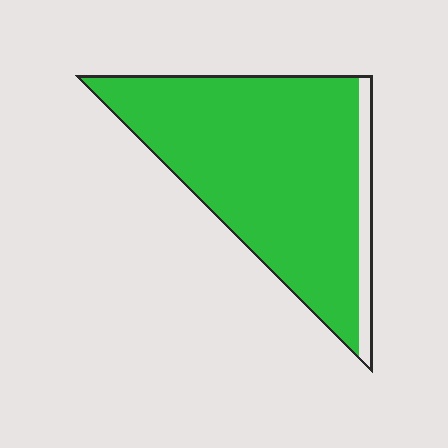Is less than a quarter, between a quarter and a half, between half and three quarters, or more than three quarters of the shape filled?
More than three quarters.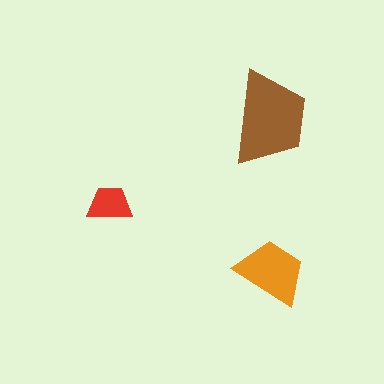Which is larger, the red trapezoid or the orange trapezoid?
The orange one.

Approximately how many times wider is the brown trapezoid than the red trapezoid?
About 2 times wider.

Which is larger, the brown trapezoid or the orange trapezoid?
The brown one.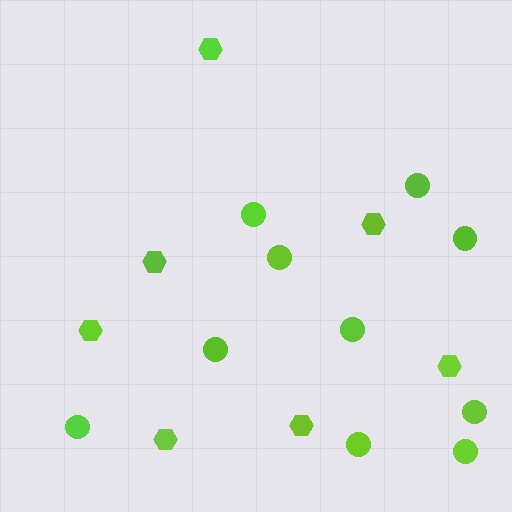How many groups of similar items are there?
There are 2 groups: one group of circles (10) and one group of hexagons (7).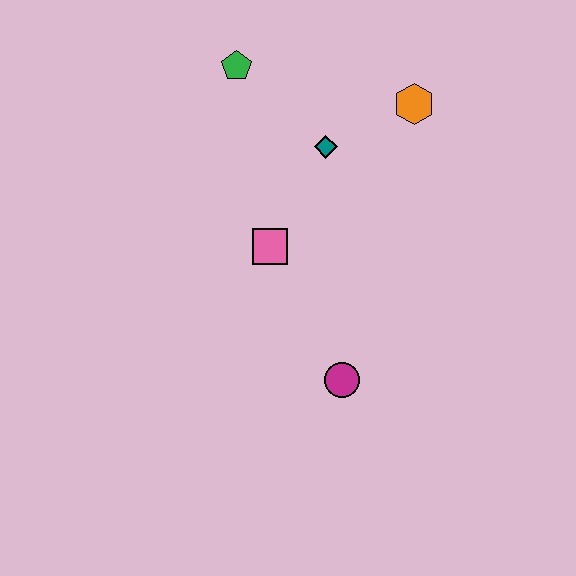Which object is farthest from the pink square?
The orange hexagon is farthest from the pink square.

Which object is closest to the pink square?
The teal diamond is closest to the pink square.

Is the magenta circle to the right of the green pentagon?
Yes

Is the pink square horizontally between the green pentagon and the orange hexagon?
Yes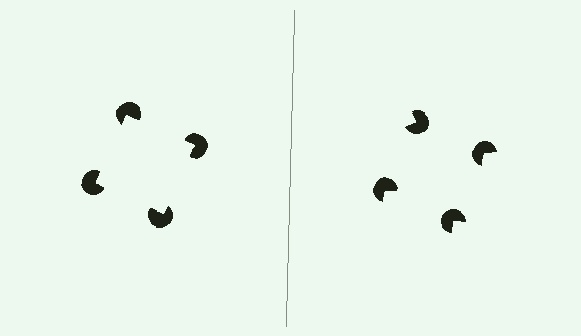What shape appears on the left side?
An illusory square.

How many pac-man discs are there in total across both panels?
8 — 4 on each side.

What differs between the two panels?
The pac-man discs are positioned identically on both sides; only the wedge orientations differ. On the left they align to a square; on the right they are misaligned.